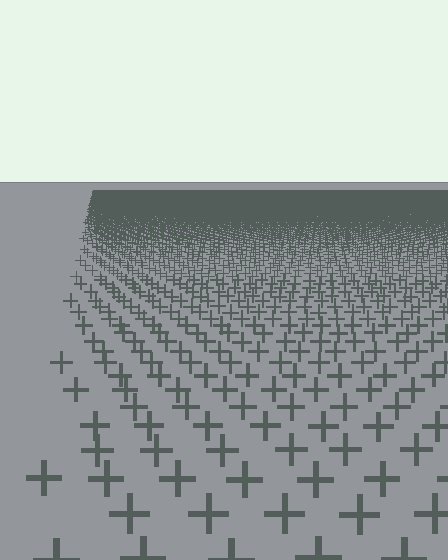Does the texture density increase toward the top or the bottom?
Density increases toward the top.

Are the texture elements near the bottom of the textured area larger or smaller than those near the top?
Larger. Near the bottom, elements are closer to the viewer and appear at a bigger on-screen size.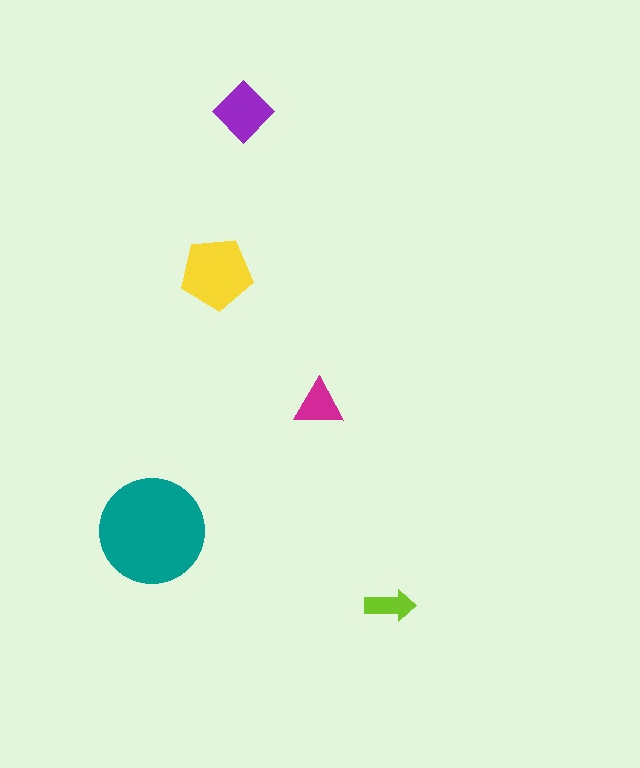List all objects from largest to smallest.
The teal circle, the yellow pentagon, the purple diamond, the magenta triangle, the lime arrow.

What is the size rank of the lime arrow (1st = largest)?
5th.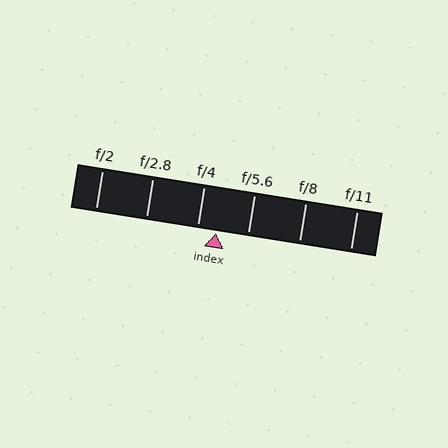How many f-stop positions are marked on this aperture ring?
There are 6 f-stop positions marked.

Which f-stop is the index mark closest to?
The index mark is closest to f/4.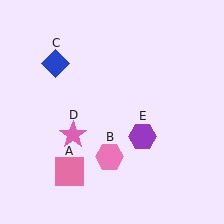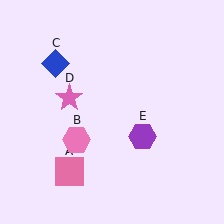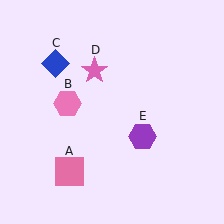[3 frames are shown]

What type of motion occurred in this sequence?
The pink hexagon (object B), pink star (object D) rotated clockwise around the center of the scene.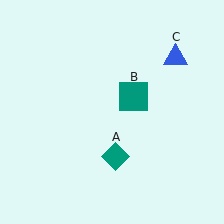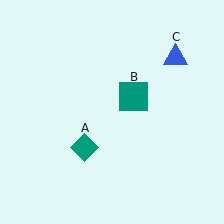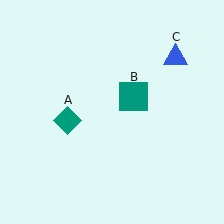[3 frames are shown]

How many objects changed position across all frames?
1 object changed position: teal diamond (object A).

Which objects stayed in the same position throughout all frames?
Teal square (object B) and blue triangle (object C) remained stationary.